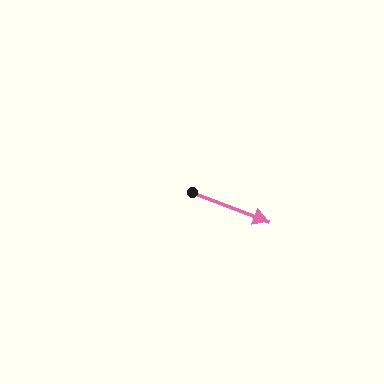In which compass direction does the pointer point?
East.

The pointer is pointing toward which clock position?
Roughly 4 o'clock.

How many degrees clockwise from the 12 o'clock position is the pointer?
Approximately 111 degrees.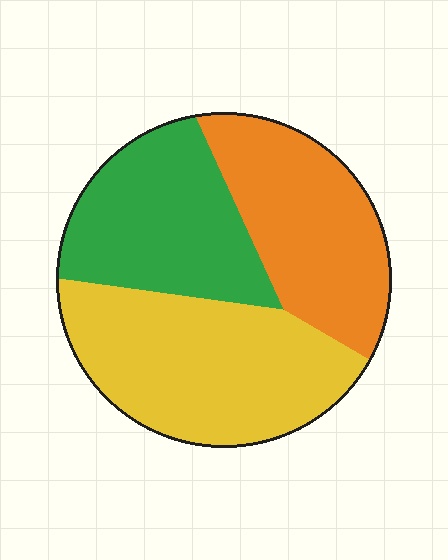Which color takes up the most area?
Yellow, at roughly 40%.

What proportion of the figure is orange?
Orange covers about 30% of the figure.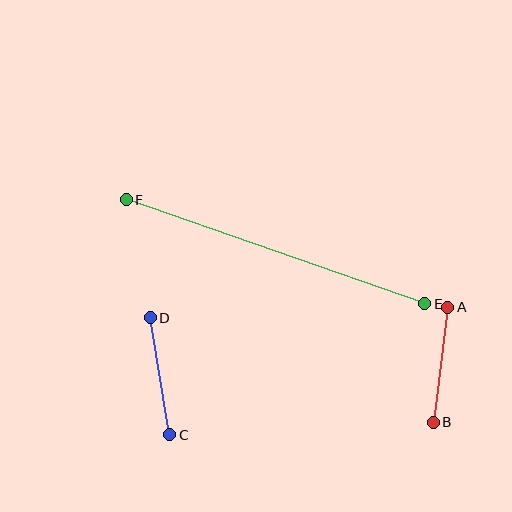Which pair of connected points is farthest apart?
Points E and F are farthest apart.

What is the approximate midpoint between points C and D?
The midpoint is at approximately (160, 376) pixels.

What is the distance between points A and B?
The distance is approximately 116 pixels.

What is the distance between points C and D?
The distance is approximately 119 pixels.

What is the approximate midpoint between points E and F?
The midpoint is at approximately (276, 252) pixels.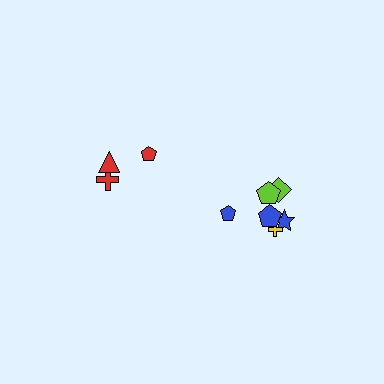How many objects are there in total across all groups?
There are 9 objects.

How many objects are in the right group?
There are 6 objects.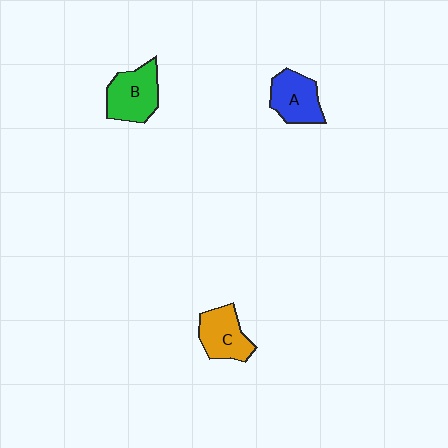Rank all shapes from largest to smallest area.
From largest to smallest: B (green), A (blue), C (orange).